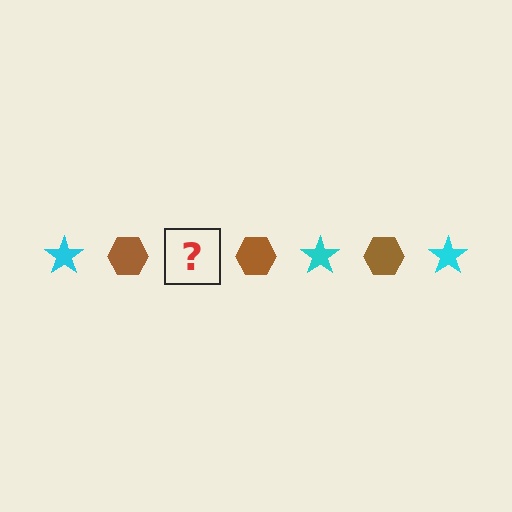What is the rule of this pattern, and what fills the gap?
The rule is that the pattern alternates between cyan star and brown hexagon. The gap should be filled with a cyan star.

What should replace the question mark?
The question mark should be replaced with a cyan star.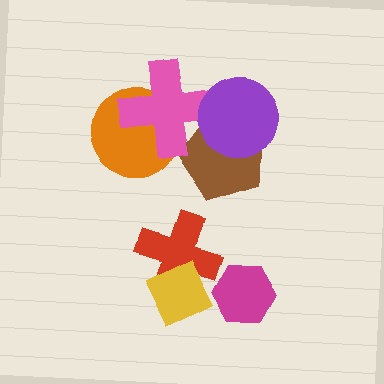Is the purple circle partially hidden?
No, no other shape covers it.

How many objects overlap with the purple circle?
2 objects overlap with the purple circle.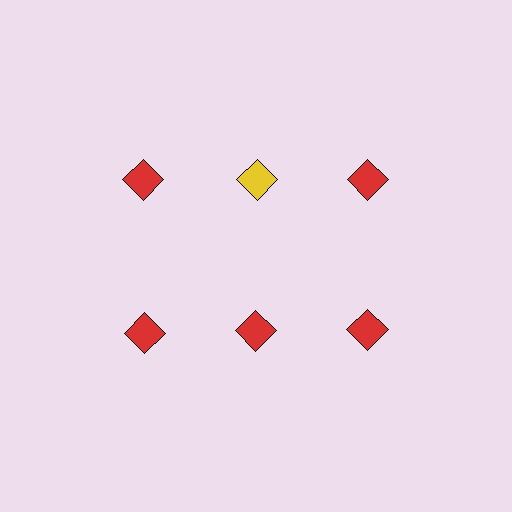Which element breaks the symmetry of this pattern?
The yellow diamond in the top row, second from left column breaks the symmetry. All other shapes are red diamonds.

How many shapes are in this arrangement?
There are 6 shapes arranged in a grid pattern.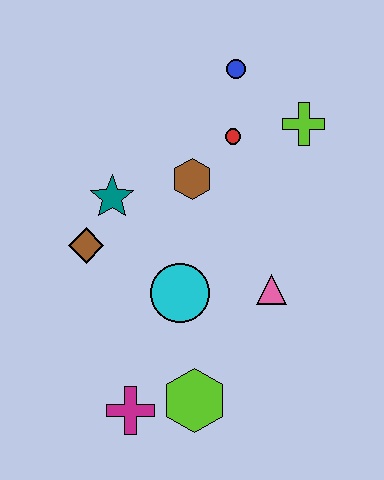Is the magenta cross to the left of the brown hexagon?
Yes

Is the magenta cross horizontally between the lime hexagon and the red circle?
No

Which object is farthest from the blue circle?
The magenta cross is farthest from the blue circle.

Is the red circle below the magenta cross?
No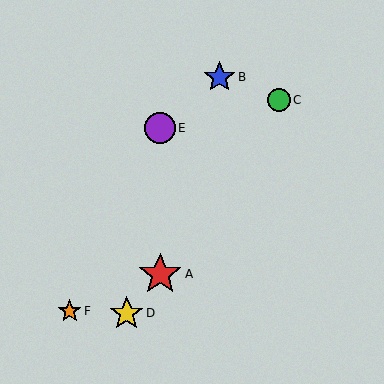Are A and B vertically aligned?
No, A is at x≈160 and B is at x≈220.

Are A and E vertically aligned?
Yes, both are at x≈160.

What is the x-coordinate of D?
Object D is at x≈127.